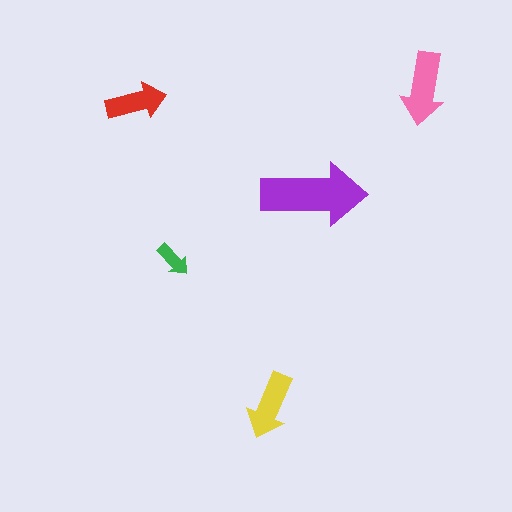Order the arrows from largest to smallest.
the purple one, the pink one, the yellow one, the red one, the green one.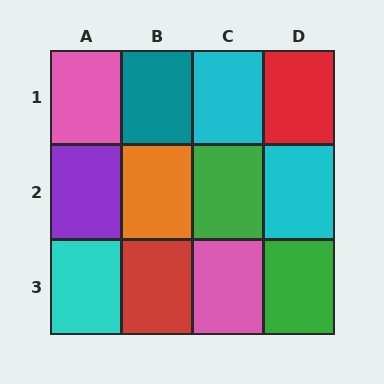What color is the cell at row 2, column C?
Green.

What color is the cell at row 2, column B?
Orange.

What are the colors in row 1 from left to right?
Pink, teal, cyan, red.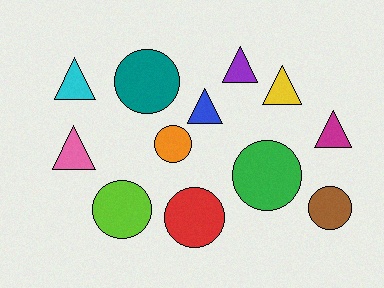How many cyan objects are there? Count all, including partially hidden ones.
There is 1 cyan object.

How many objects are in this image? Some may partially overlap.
There are 12 objects.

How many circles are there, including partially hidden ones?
There are 6 circles.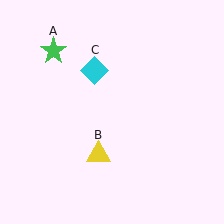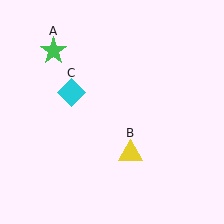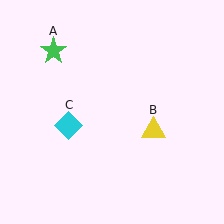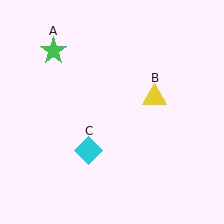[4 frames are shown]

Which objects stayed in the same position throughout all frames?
Green star (object A) remained stationary.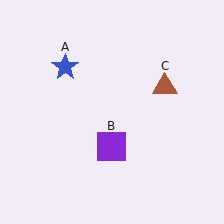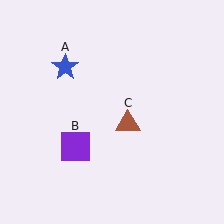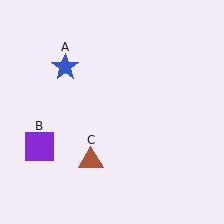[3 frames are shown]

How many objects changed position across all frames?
2 objects changed position: purple square (object B), brown triangle (object C).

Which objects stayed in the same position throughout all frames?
Blue star (object A) remained stationary.